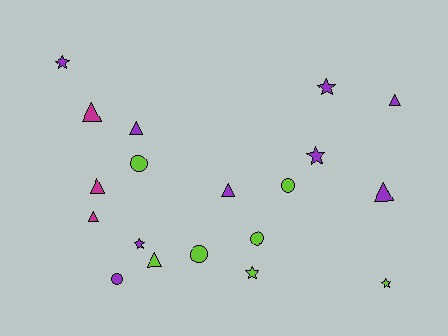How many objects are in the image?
There are 19 objects.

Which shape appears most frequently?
Triangle, with 8 objects.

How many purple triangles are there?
There are 4 purple triangles.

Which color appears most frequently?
Purple, with 9 objects.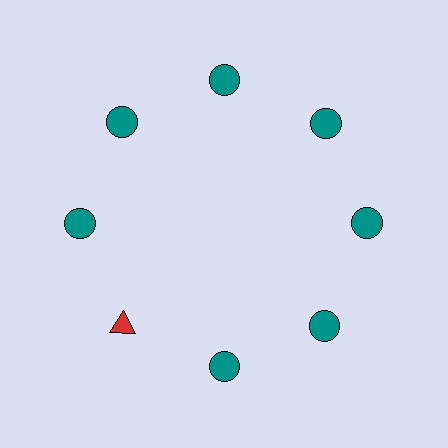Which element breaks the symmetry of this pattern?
The red triangle at roughly the 8 o'clock position breaks the symmetry. All other shapes are teal circles.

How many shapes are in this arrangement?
There are 8 shapes arranged in a ring pattern.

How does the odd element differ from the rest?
It differs in both color (red instead of teal) and shape (triangle instead of circle).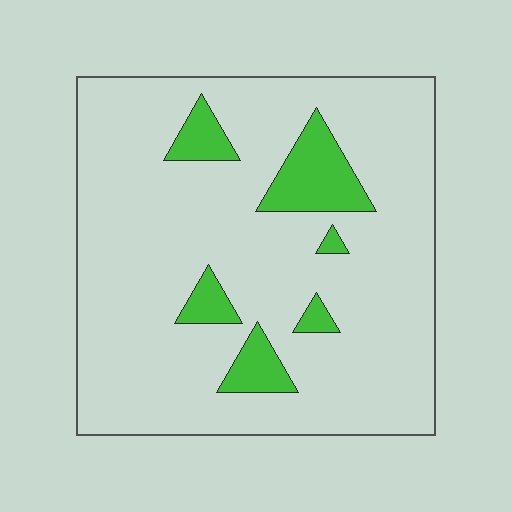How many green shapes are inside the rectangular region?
6.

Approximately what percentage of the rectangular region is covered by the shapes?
Approximately 10%.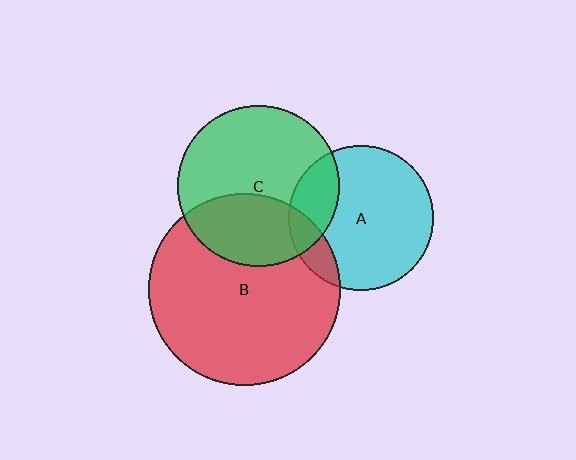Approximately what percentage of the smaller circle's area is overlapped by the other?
Approximately 15%.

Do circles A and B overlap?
Yes.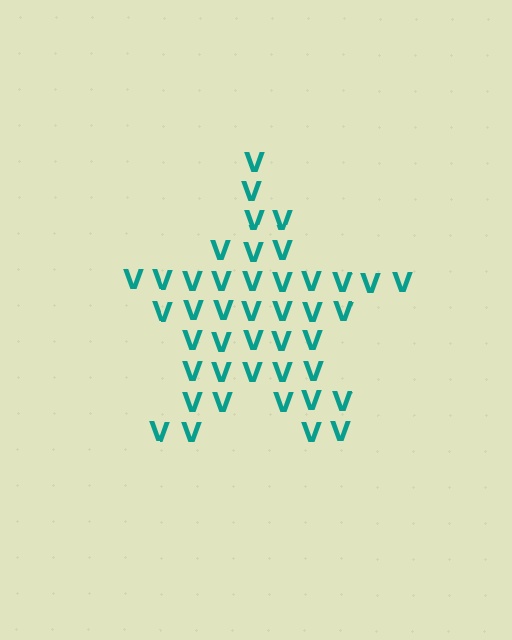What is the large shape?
The large shape is a star.